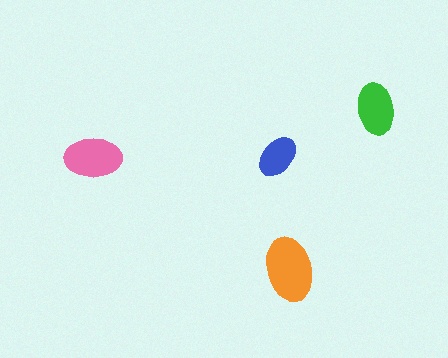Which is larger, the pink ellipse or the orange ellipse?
The orange one.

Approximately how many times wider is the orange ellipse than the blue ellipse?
About 1.5 times wider.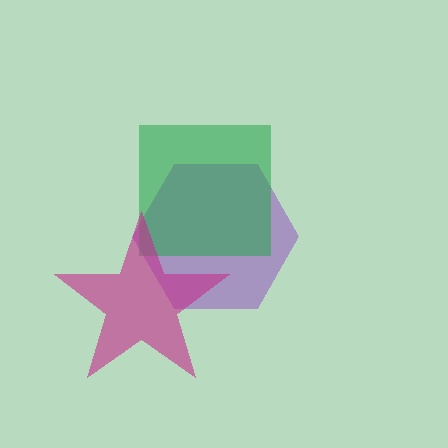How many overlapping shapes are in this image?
There are 3 overlapping shapes in the image.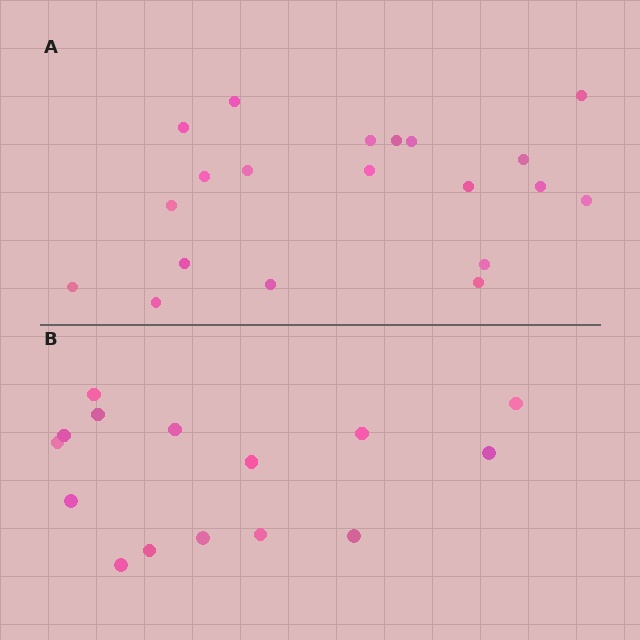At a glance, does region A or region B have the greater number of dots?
Region A (the top region) has more dots.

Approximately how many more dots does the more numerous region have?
Region A has about 5 more dots than region B.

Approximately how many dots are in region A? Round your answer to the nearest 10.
About 20 dots.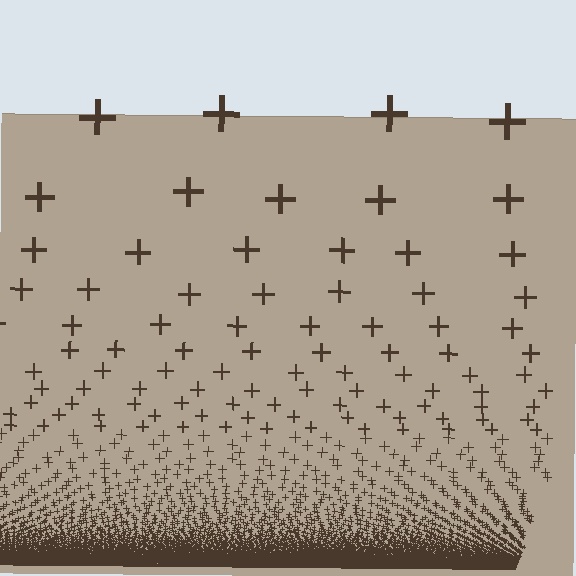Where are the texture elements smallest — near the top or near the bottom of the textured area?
Near the bottom.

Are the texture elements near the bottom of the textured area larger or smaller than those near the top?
Smaller. The gradient is inverted — elements near the bottom are smaller and denser.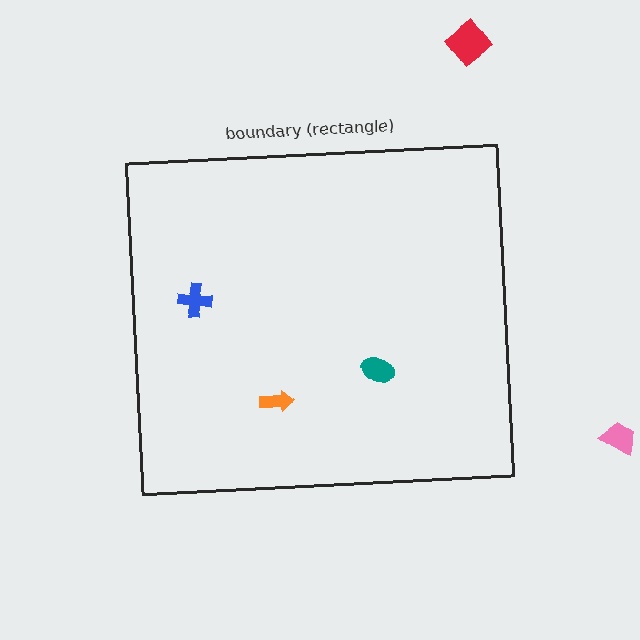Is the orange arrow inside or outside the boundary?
Inside.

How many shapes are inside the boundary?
3 inside, 2 outside.